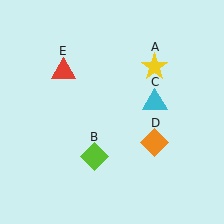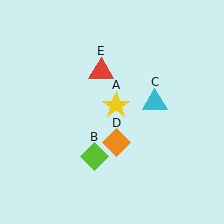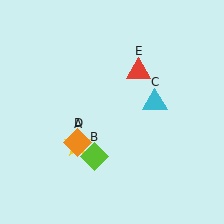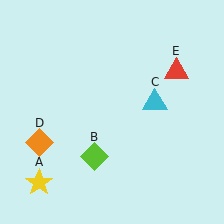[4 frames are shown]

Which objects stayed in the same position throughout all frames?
Lime diamond (object B) and cyan triangle (object C) remained stationary.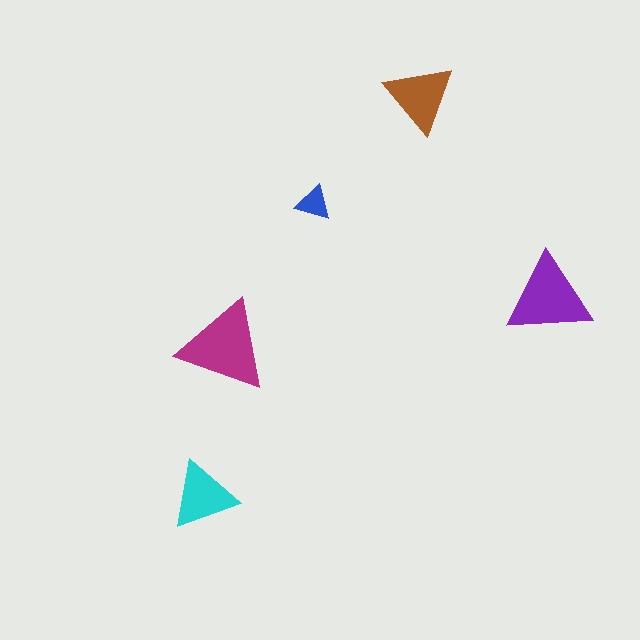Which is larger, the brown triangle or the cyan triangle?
The brown one.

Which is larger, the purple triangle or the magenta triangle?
The magenta one.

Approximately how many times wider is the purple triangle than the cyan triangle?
About 1.5 times wider.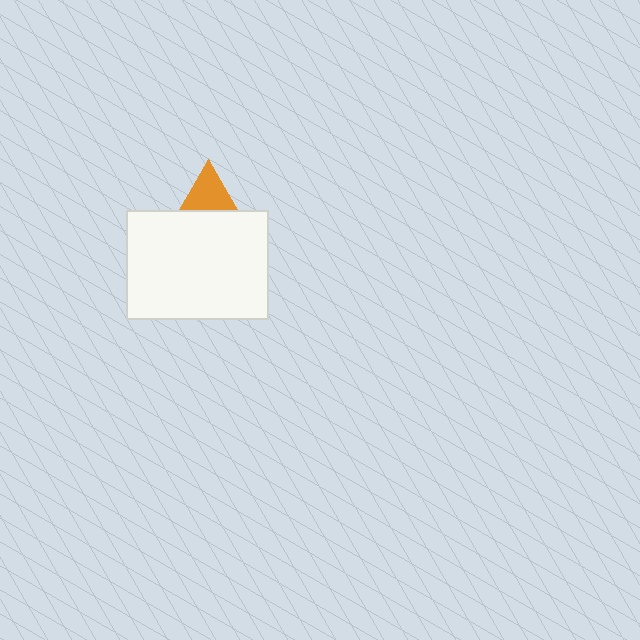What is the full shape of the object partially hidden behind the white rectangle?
The partially hidden object is an orange triangle.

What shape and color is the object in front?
The object in front is a white rectangle.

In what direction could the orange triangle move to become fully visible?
The orange triangle could move up. That would shift it out from behind the white rectangle entirely.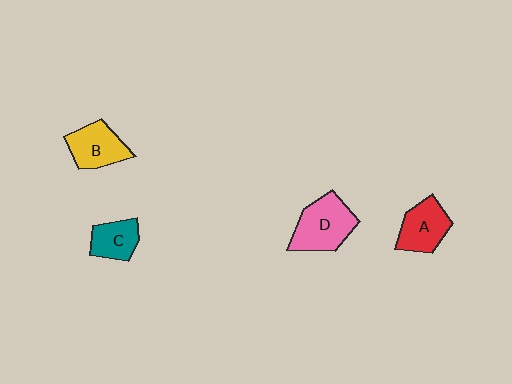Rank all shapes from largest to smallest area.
From largest to smallest: D (pink), B (yellow), A (red), C (teal).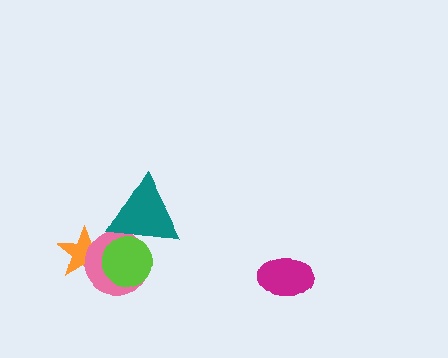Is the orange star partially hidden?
Yes, it is partially covered by another shape.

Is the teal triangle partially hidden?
No, no other shape covers it.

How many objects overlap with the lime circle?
3 objects overlap with the lime circle.